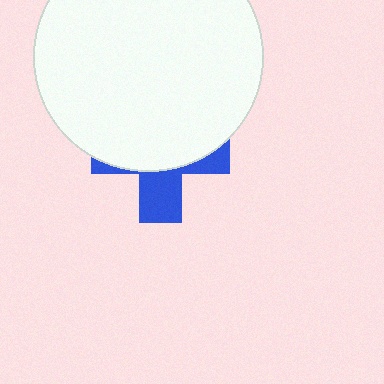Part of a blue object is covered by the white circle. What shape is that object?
It is a cross.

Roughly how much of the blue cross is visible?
A small part of it is visible (roughly 35%).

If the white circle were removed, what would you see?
You would see the complete blue cross.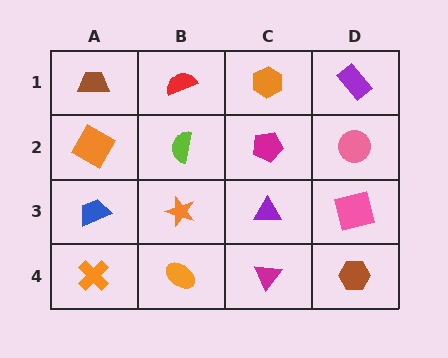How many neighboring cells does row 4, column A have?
2.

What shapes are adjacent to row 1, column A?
An orange square (row 2, column A), a red semicircle (row 1, column B).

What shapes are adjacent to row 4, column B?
An orange star (row 3, column B), an orange cross (row 4, column A), a magenta triangle (row 4, column C).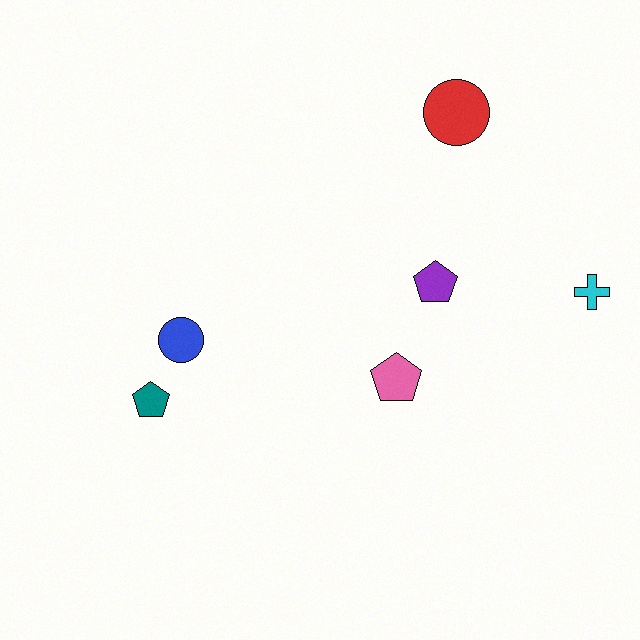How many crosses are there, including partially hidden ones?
There is 1 cross.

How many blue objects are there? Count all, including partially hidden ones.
There is 1 blue object.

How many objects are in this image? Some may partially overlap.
There are 6 objects.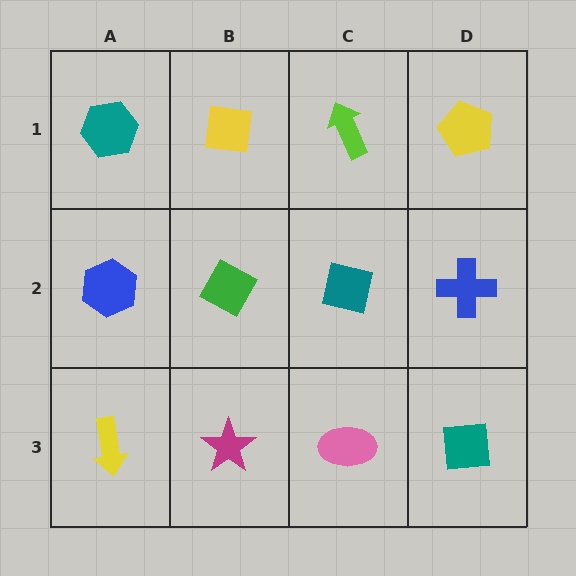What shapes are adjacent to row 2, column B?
A yellow square (row 1, column B), a magenta star (row 3, column B), a blue hexagon (row 2, column A), a teal square (row 2, column C).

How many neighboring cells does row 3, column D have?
2.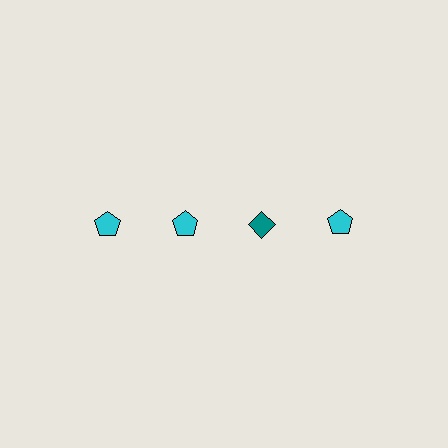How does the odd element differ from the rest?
It differs in both color (teal instead of cyan) and shape (diamond instead of pentagon).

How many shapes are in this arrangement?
There are 4 shapes arranged in a grid pattern.